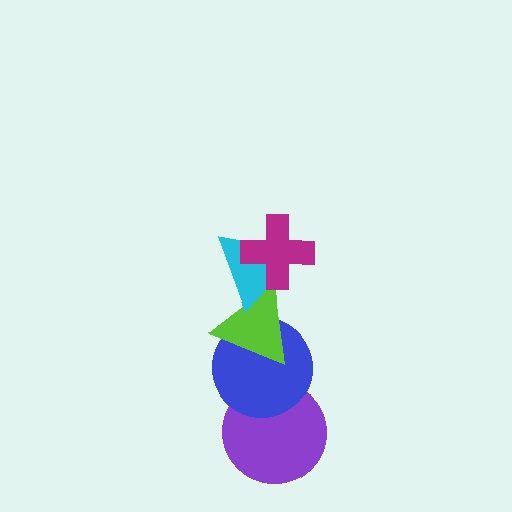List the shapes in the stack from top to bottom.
From top to bottom: the magenta cross, the cyan triangle, the lime triangle, the blue circle, the purple circle.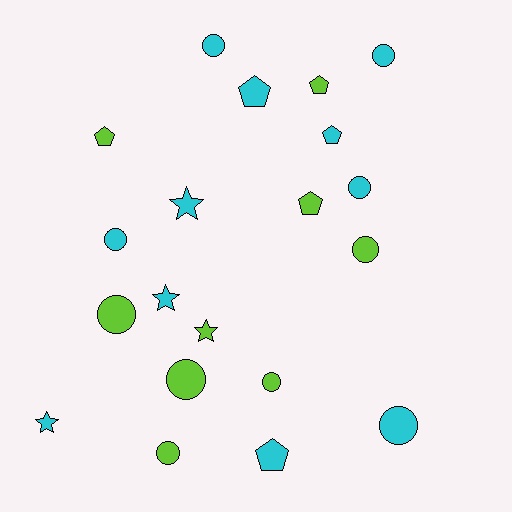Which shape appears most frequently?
Circle, with 10 objects.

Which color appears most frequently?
Cyan, with 11 objects.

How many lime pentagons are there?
There are 3 lime pentagons.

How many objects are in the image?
There are 20 objects.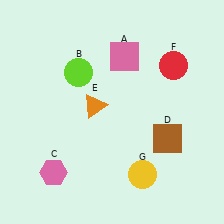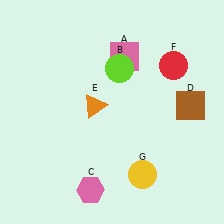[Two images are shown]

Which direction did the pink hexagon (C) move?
The pink hexagon (C) moved right.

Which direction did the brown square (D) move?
The brown square (D) moved up.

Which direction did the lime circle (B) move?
The lime circle (B) moved right.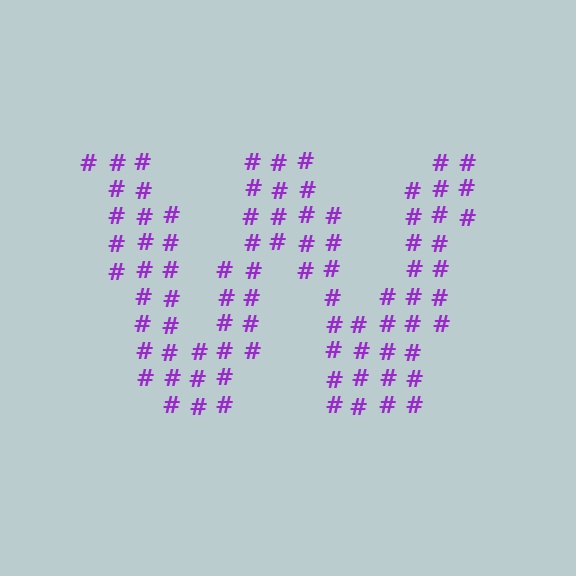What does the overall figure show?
The overall figure shows the letter W.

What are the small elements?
The small elements are hash symbols.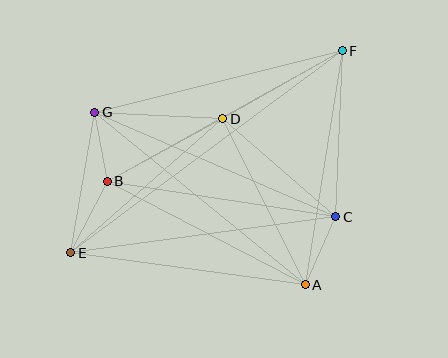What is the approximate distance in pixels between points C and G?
The distance between C and G is approximately 263 pixels.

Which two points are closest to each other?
Points B and G are closest to each other.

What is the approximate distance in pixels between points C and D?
The distance between C and D is approximately 150 pixels.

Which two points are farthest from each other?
Points E and F are farthest from each other.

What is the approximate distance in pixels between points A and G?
The distance between A and G is approximately 272 pixels.